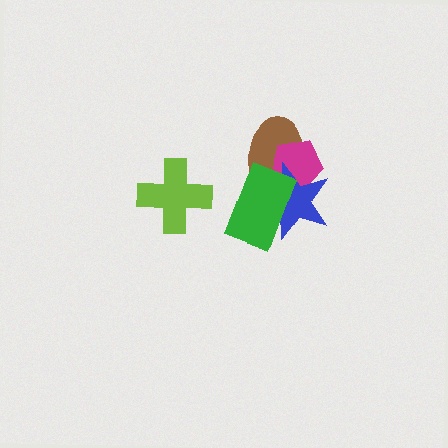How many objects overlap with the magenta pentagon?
3 objects overlap with the magenta pentagon.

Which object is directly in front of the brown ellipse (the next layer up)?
The magenta pentagon is directly in front of the brown ellipse.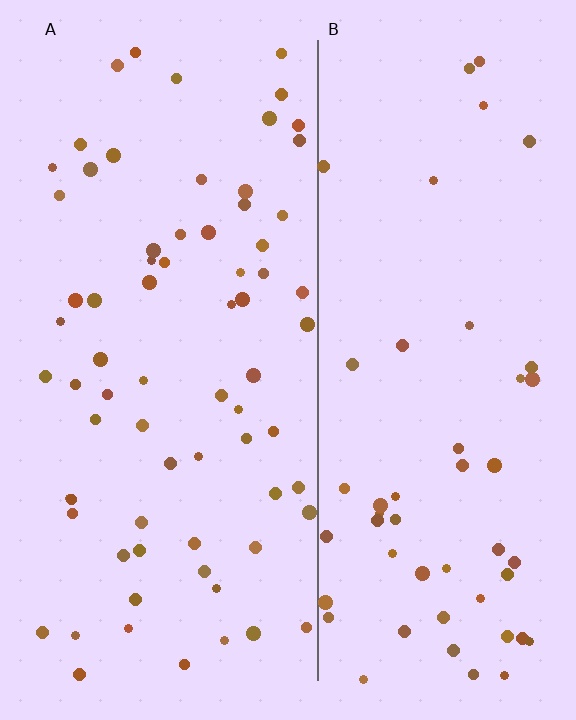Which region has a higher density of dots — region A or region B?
A (the left).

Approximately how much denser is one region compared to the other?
Approximately 1.3× — region A over region B.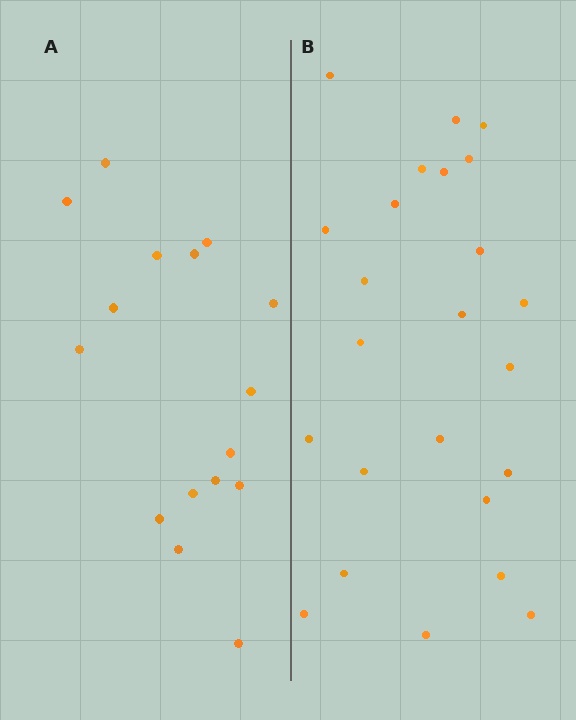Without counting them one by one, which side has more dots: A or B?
Region B (the right region) has more dots.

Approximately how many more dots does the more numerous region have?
Region B has roughly 8 or so more dots than region A.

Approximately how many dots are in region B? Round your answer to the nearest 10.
About 20 dots. (The exact count is 24, which rounds to 20.)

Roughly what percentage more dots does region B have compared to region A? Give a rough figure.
About 50% more.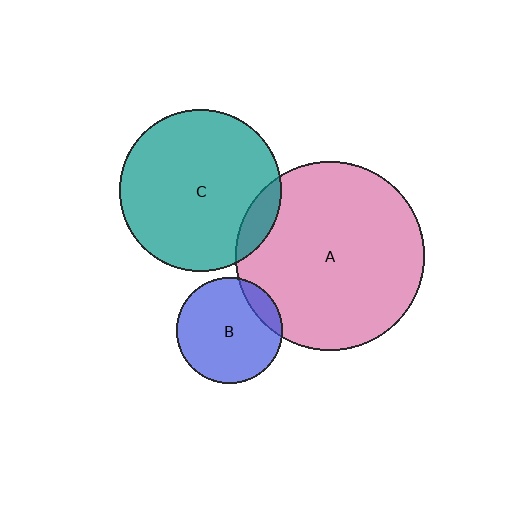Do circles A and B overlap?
Yes.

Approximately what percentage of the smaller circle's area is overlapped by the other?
Approximately 15%.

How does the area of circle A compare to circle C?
Approximately 1.4 times.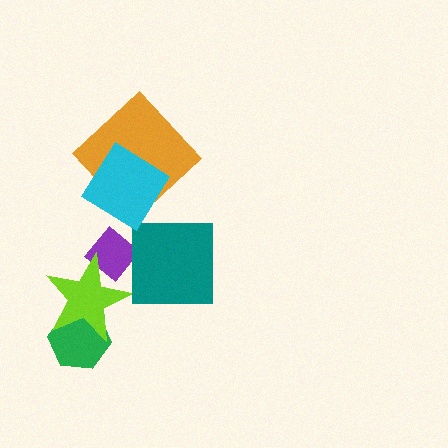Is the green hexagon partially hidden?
Yes, it is partially covered by another shape.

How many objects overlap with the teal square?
0 objects overlap with the teal square.